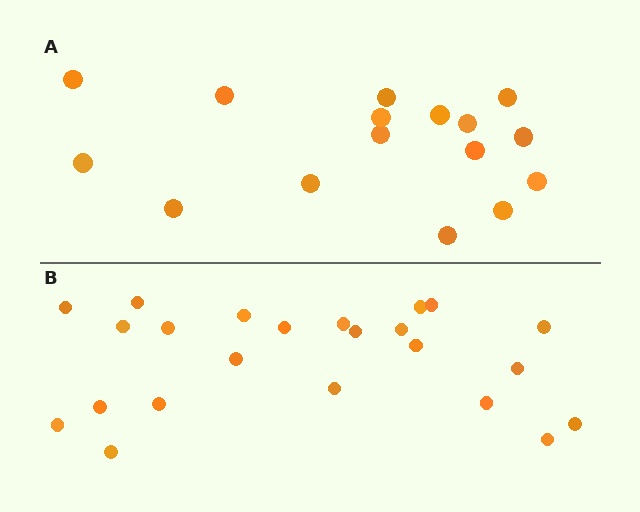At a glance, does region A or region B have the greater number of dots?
Region B (the bottom region) has more dots.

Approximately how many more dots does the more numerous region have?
Region B has roughly 8 or so more dots than region A.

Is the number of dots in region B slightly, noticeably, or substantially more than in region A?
Region B has noticeably more, but not dramatically so. The ratio is roughly 1.4 to 1.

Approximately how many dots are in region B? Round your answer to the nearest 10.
About 20 dots. (The exact count is 23, which rounds to 20.)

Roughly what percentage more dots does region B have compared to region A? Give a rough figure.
About 45% more.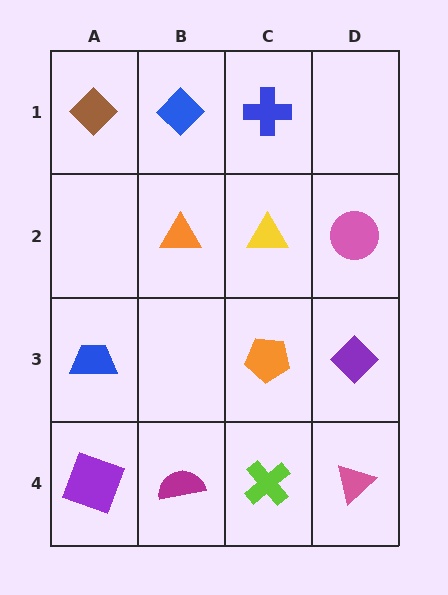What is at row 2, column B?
An orange triangle.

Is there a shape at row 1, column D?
No, that cell is empty.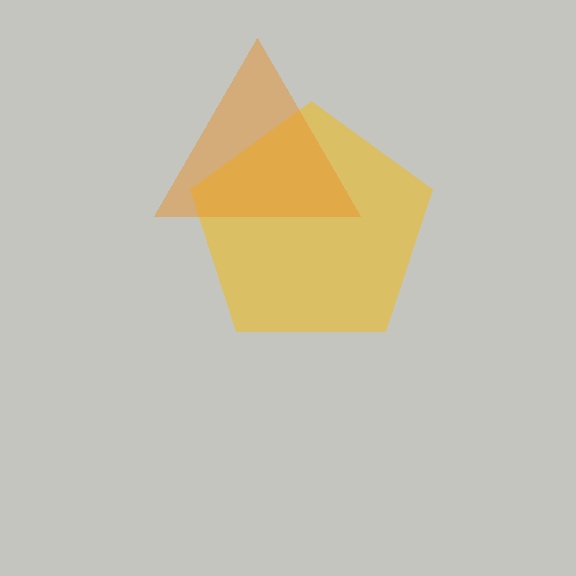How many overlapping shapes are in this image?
There are 2 overlapping shapes in the image.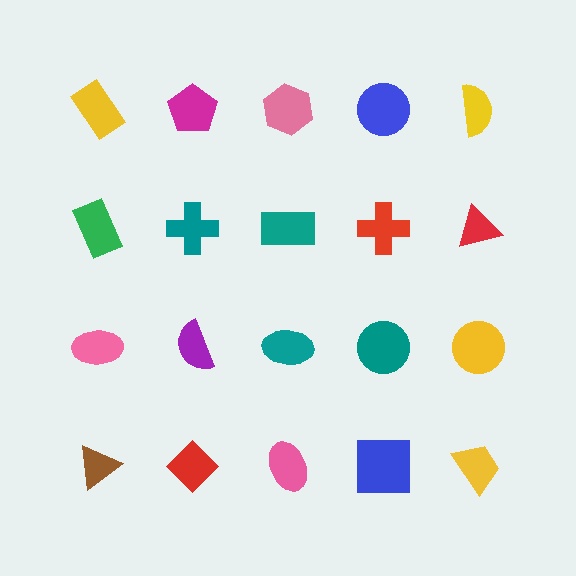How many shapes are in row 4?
5 shapes.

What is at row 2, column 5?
A red triangle.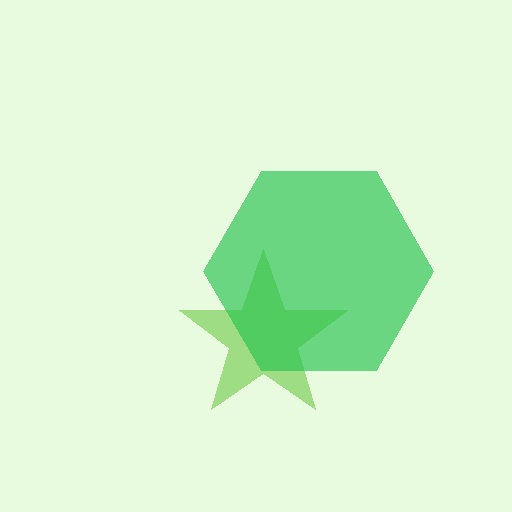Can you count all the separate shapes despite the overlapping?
Yes, there are 2 separate shapes.